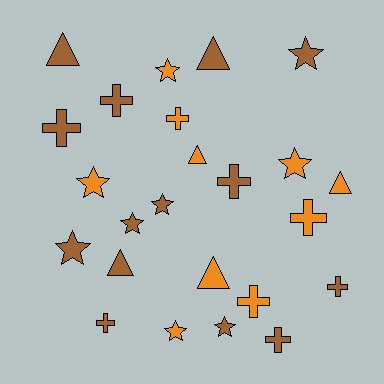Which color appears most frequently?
Brown, with 14 objects.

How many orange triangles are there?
There are 3 orange triangles.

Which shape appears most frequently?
Star, with 9 objects.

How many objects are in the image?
There are 24 objects.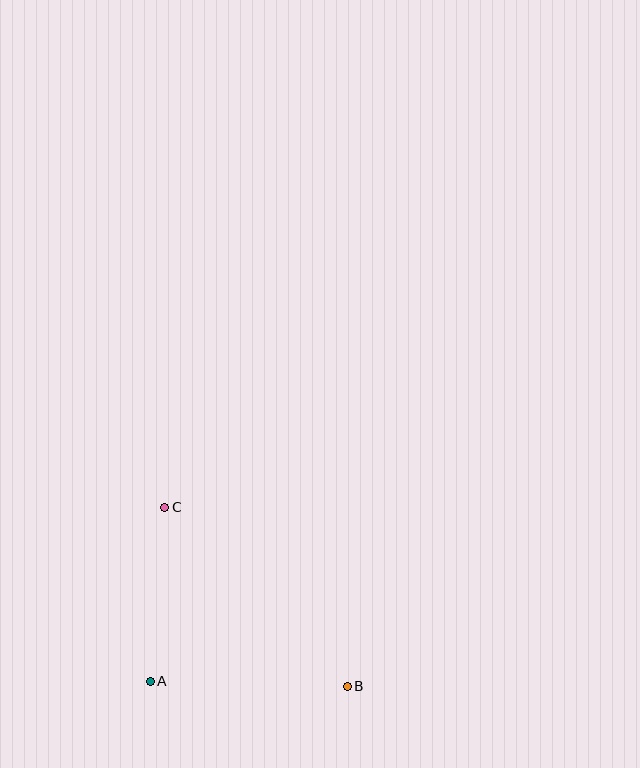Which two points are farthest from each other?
Points B and C are farthest from each other.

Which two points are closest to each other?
Points A and C are closest to each other.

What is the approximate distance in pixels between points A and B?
The distance between A and B is approximately 197 pixels.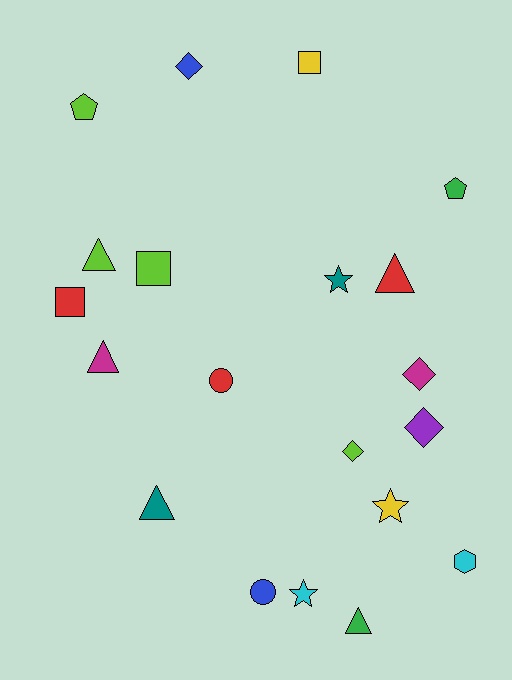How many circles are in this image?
There are 2 circles.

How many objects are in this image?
There are 20 objects.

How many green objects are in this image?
There are 2 green objects.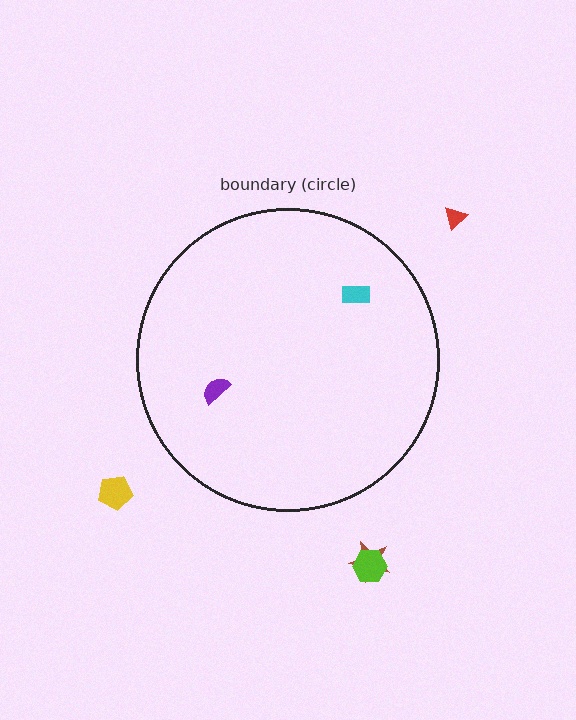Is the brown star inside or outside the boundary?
Outside.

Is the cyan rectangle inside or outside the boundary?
Inside.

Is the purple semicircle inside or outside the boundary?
Inside.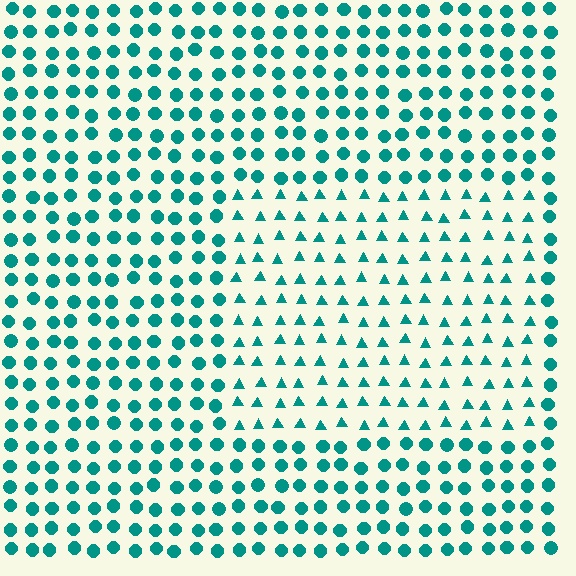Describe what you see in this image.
The image is filled with small teal elements arranged in a uniform grid. A rectangle-shaped region contains triangles, while the surrounding area contains circles. The boundary is defined purely by the change in element shape.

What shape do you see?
I see a rectangle.